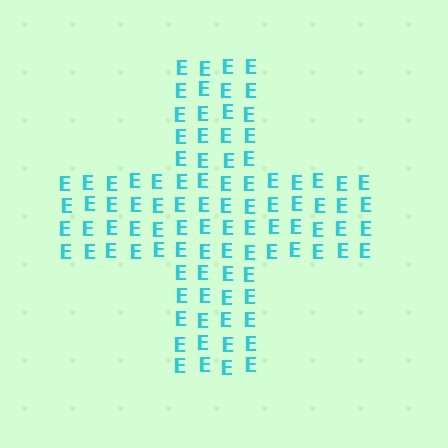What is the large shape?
The large shape is a cross.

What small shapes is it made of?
It is made of small letter E's.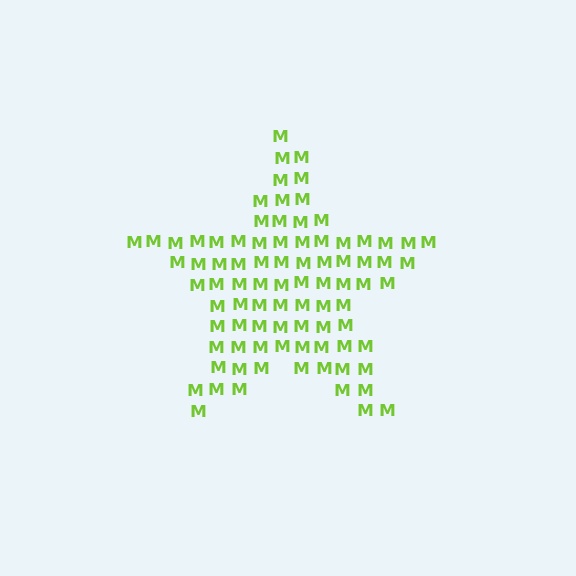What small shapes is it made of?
It is made of small letter M's.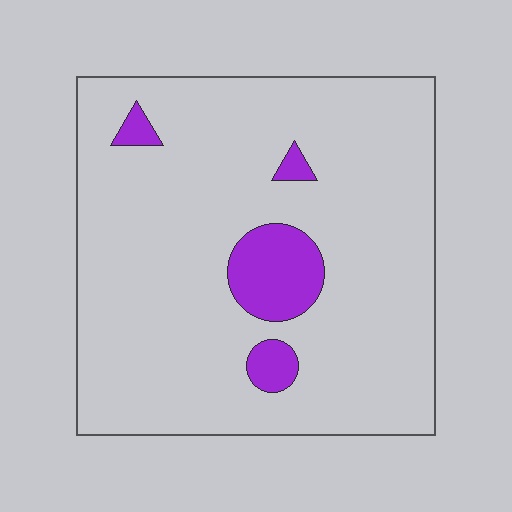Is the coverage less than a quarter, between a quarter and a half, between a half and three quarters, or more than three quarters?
Less than a quarter.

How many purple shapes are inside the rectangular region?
4.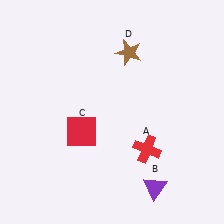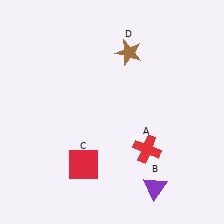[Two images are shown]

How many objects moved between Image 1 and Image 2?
1 object moved between the two images.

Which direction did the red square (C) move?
The red square (C) moved down.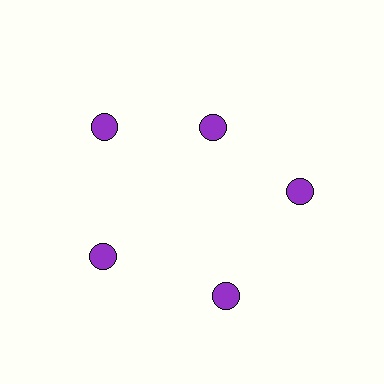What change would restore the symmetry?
The symmetry would be restored by moving it outward, back onto the ring so that all 5 circles sit at equal angles and equal distance from the center.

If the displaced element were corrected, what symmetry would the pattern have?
It would have 5-fold rotational symmetry — the pattern would map onto itself every 72 degrees.